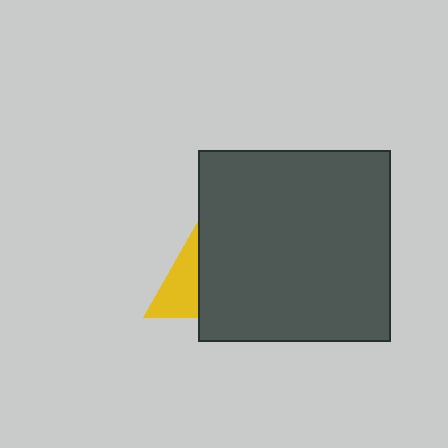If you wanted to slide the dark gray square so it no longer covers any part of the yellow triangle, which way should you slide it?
Slide it right — that is the most direct way to separate the two shapes.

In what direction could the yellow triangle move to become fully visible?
The yellow triangle could move left. That would shift it out from behind the dark gray square entirely.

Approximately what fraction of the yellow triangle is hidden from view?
Roughly 61% of the yellow triangle is hidden behind the dark gray square.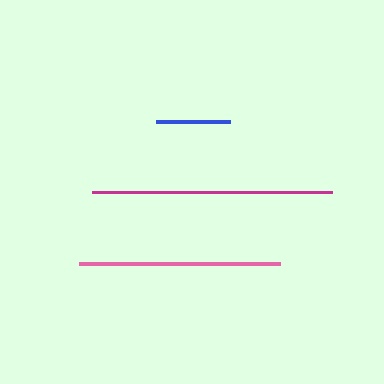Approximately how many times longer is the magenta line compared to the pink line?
The magenta line is approximately 1.2 times the length of the pink line.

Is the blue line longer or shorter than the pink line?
The pink line is longer than the blue line.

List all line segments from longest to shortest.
From longest to shortest: magenta, pink, blue.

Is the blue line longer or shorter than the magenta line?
The magenta line is longer than the blue line.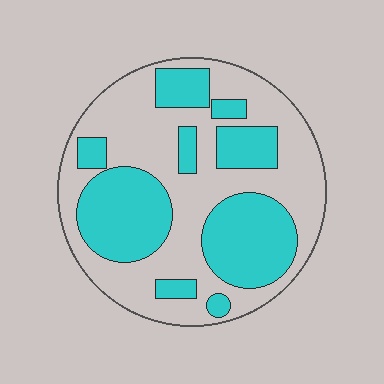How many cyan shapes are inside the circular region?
9.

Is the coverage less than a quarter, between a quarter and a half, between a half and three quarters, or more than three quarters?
Between a quarter and a half.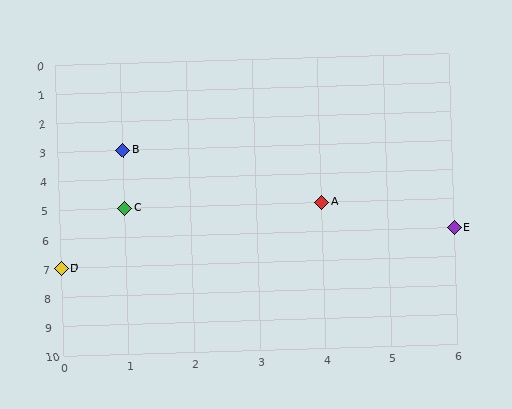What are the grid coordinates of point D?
Point D is at grid coordinates (0, 7).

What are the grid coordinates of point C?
Point C is at grid coordinates (1, 5).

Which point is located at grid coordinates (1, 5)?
Point C is at (1, 5).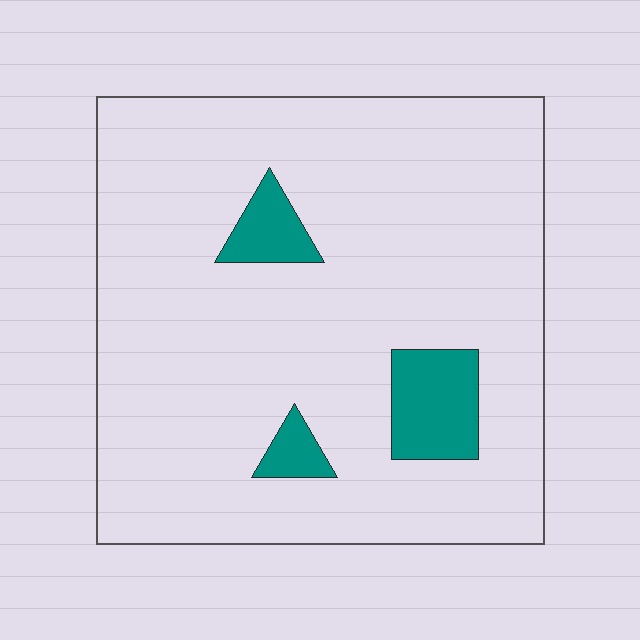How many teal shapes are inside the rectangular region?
3.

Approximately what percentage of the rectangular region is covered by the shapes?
Approximately 10%.